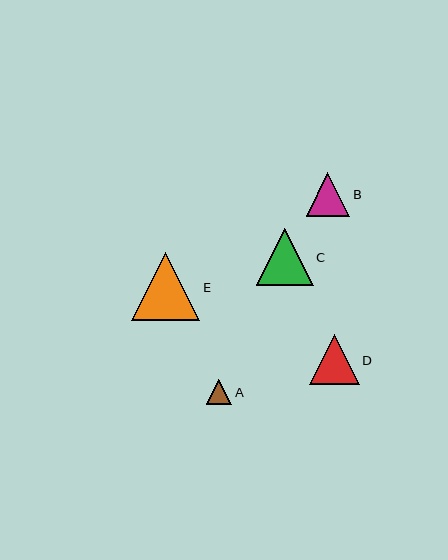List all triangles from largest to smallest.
From largest to smallest: E, C, D, B, A.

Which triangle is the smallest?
Triangle A is the smallest with a size of approximately 25 pixels.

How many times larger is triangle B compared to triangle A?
Triangle B is approximately 1.7 times the size of triangle A.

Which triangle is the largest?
Triangle E is the largest with a size of approximately 68 pixels.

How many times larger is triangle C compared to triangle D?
Triangle C is approximately 1.1 times the size of triangle D.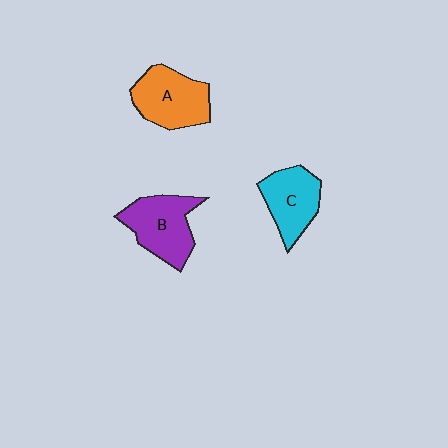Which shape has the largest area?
Shape B (purple).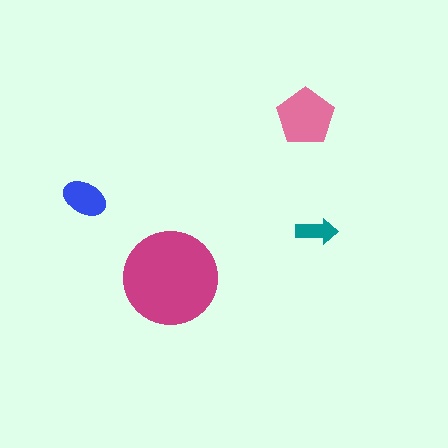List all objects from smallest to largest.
The teal arrow, the blue ellipse, the pink pentagon, the magenta circle.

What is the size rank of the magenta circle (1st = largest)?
1st.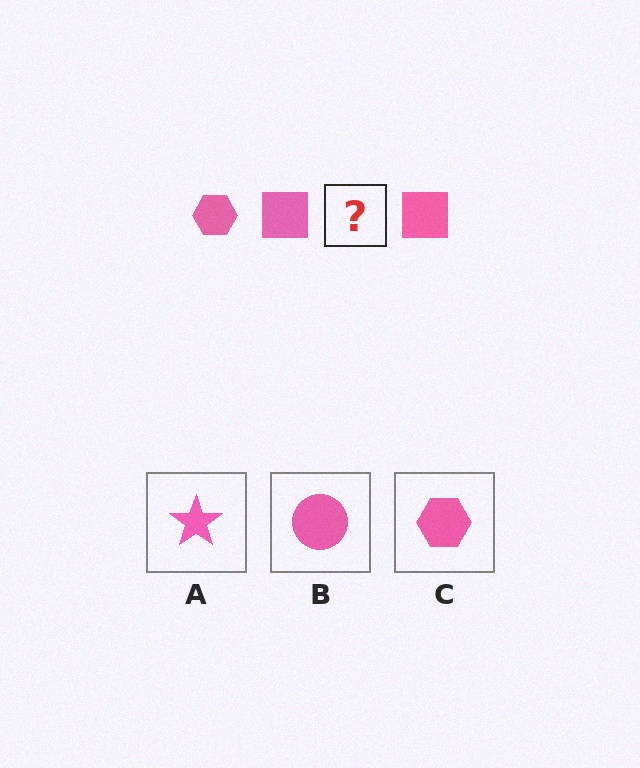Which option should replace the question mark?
Option C.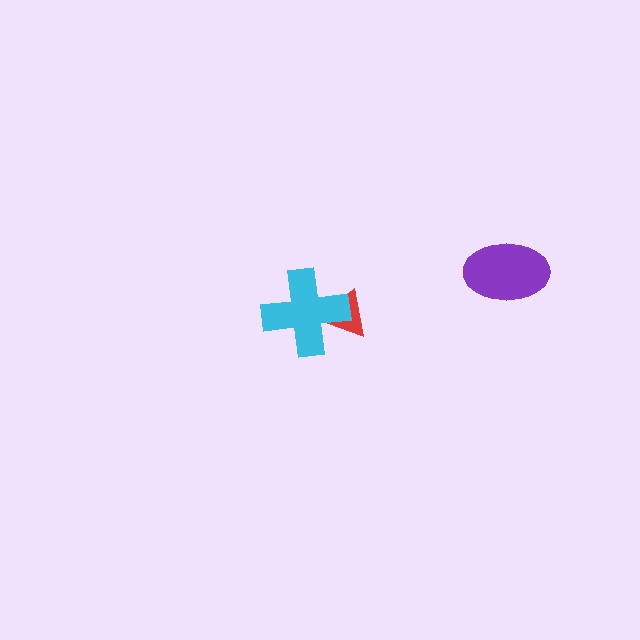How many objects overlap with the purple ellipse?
0 objects overlap with the purple ellipse.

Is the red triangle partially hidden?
Yes, it is partially covered by another shape.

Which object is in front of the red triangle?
The cyan cross is in front of the red triangle.